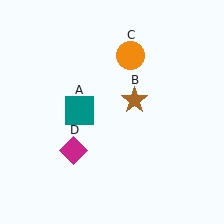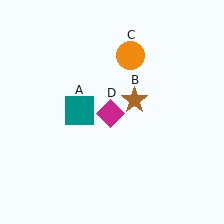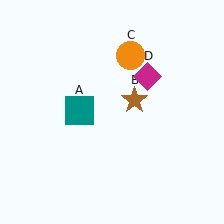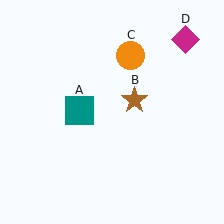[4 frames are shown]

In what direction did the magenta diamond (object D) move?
The magenta diamond (object D) moved up and to the right.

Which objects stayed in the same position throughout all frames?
Teal square (object A) and brown star (object B) and orange circle (object C) remained stationary.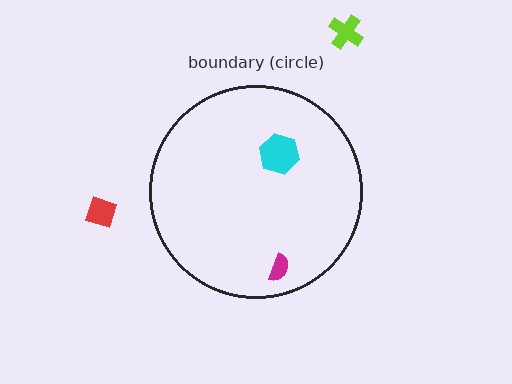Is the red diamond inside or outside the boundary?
Outside.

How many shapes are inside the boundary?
2 inside, 2 outside.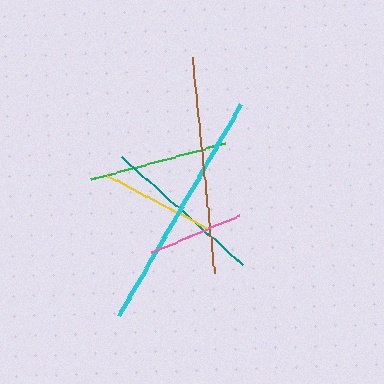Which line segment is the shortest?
The pink line is the shortest at approximately 95 pixels.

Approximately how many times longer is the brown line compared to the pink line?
The brown line is approximately 2.3 times the length of the pink line.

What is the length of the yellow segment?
The yellow segment is approximately 113 pixels long.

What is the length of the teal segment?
The teal segment is approximately 163 pixels long.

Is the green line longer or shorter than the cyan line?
The cyan line is longer than the green line.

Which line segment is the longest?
The cyan line is the longest at approximately 244 pixels.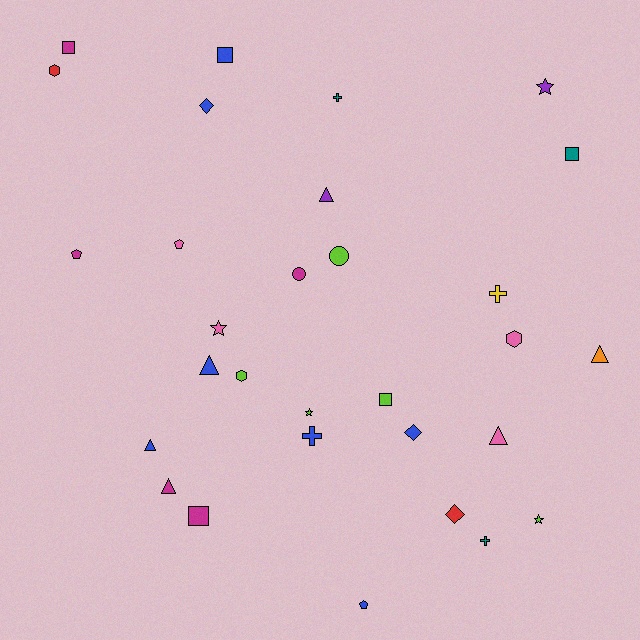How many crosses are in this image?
There are 4 crosses.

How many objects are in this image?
There are 30 objects.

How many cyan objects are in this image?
There are no cyan objects.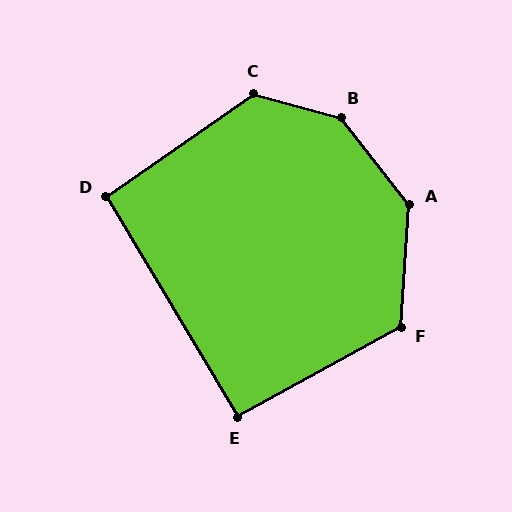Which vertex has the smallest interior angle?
E, at approximately 92 degrees.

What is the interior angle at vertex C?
Approximately 130 degrees (obtuse).